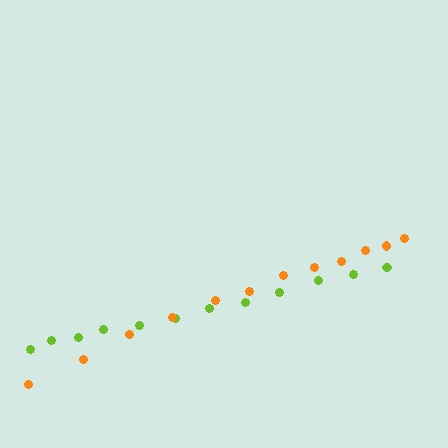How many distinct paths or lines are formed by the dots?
There are 2 distinct paths.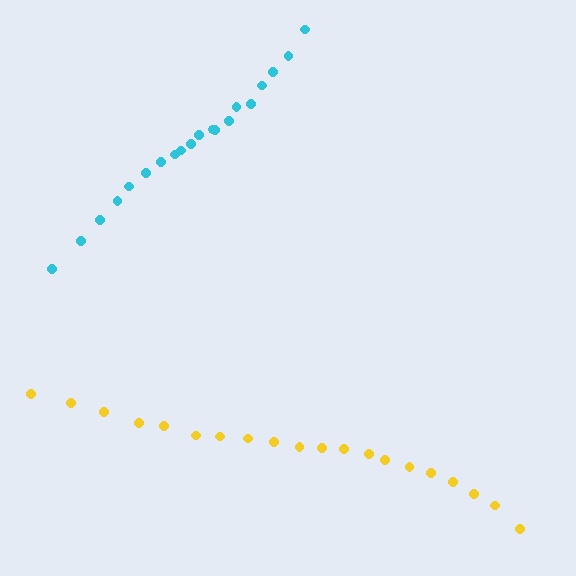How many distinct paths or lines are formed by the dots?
There are 2 distinct paths.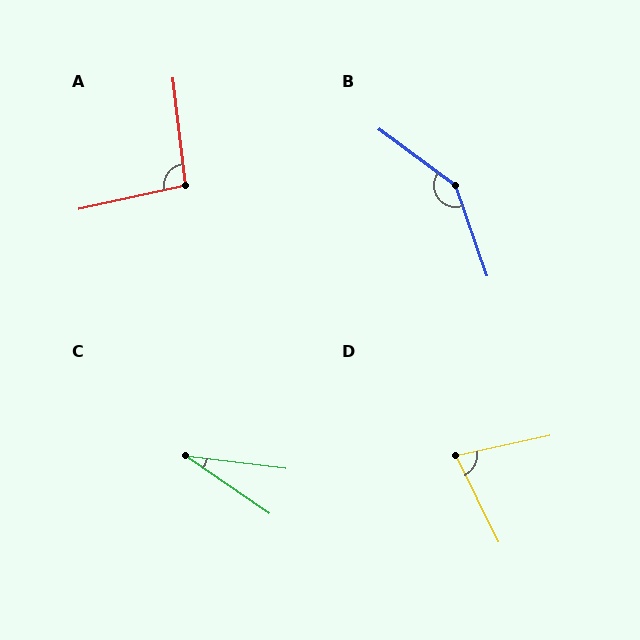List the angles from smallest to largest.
C (27°), D (76°), A (96°), B (145°).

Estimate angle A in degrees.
Approximately 96 degrees.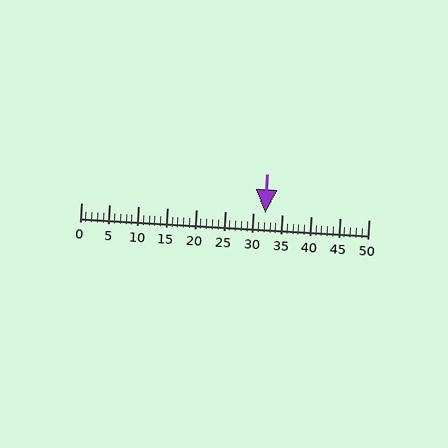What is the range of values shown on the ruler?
The ruler shows values from 0 to 50.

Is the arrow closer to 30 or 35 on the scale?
The arrow is closer to 30.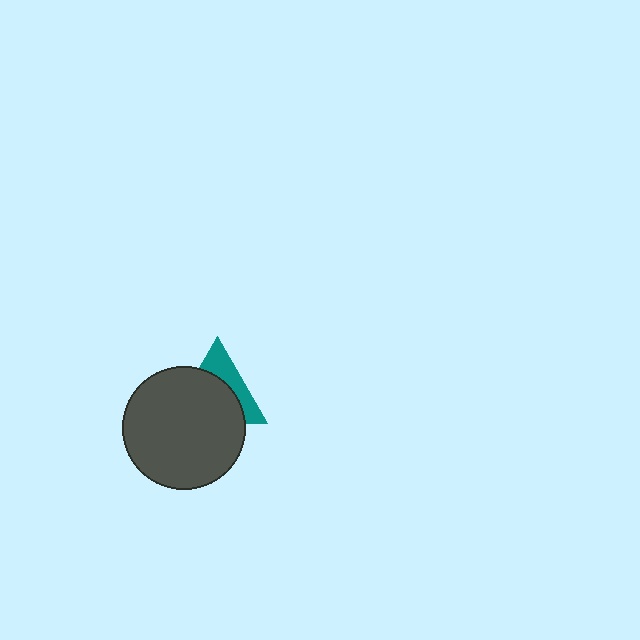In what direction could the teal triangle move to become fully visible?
The teal triangle could move up. That would shift it out from behind the dark gray circle entirely.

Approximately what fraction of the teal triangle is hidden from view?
Roughly 62% of the teal triangle is hidden behind the dark gray circle.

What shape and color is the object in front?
The object in front is a dark gray circle.